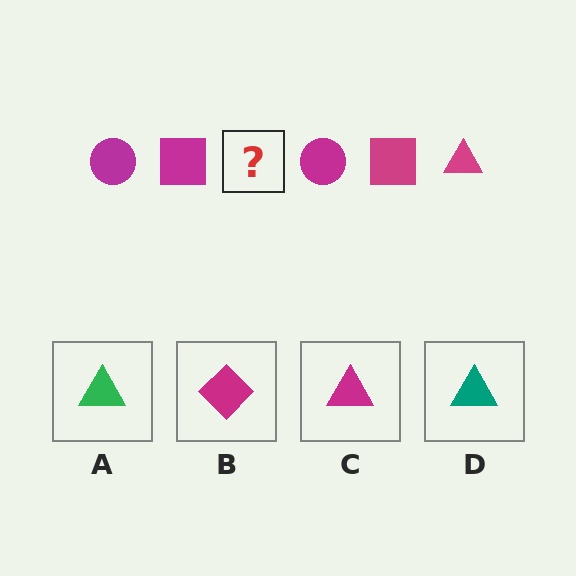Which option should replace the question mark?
Option C.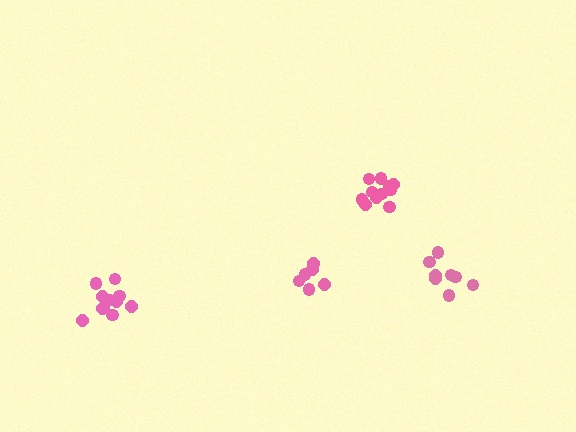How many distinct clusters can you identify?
There are 4 distinct clusters.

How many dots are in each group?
Group 1: 6 dots, Group 2: 11 dots, Group 3: 8 dots, Group 4: 11 dots (36 total).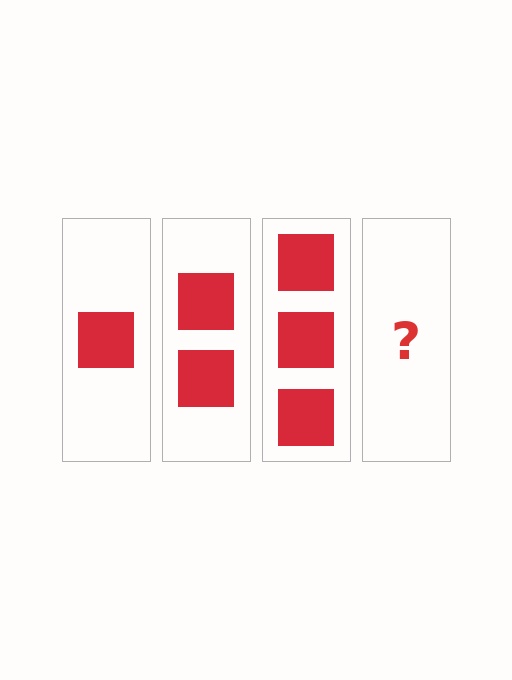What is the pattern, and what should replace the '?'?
The pattern is that each step adds one more square. The '?' should be 4 squares.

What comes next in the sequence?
The next element should be 4 squares.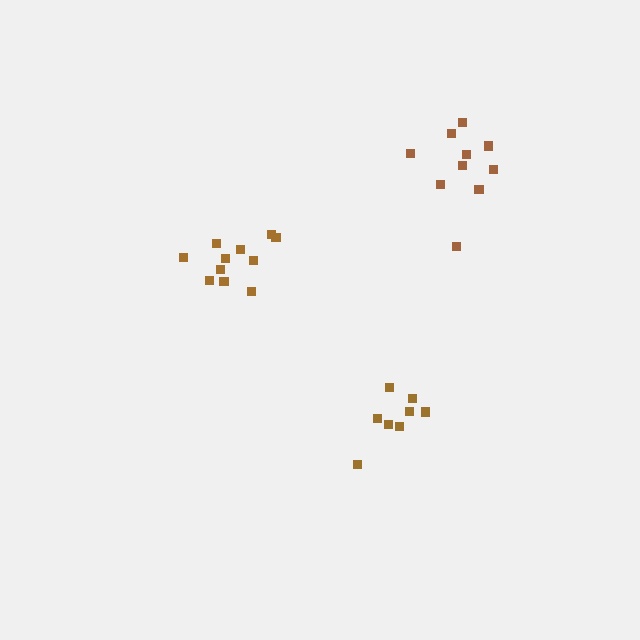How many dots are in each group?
Group 1: 8 dots, Group 2: 10 dots, Group 3: 11 dots (29 total).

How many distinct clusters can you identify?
There are 3 distinct clusters.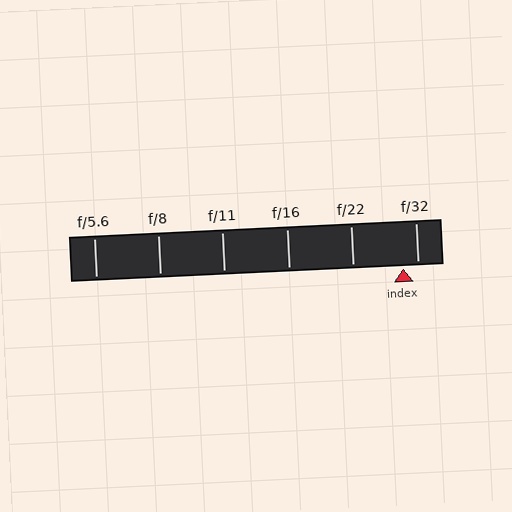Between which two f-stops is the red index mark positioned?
The index mark is between f/22 and f/32.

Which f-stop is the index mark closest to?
The index mark is closest to f/32.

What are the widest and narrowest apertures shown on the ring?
The widest aperture shown is f/5.6 and the narrowest is f/32.